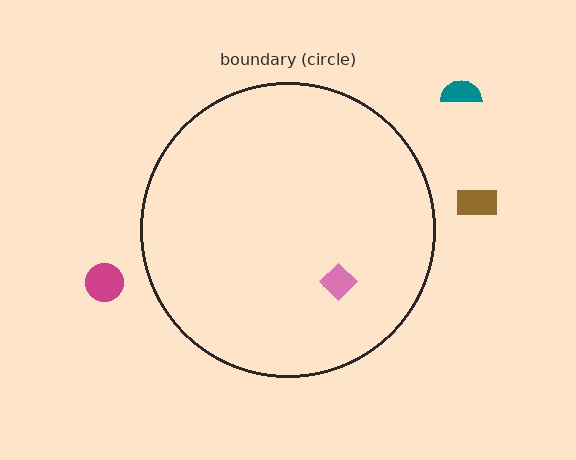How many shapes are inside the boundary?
2 inside, 3 outside.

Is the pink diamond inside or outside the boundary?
Inside.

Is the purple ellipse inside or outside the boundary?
Inside.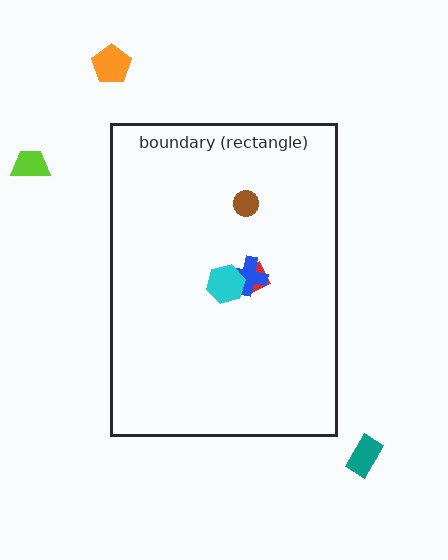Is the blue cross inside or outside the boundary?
Inside.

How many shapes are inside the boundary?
4 inside, 3 outside.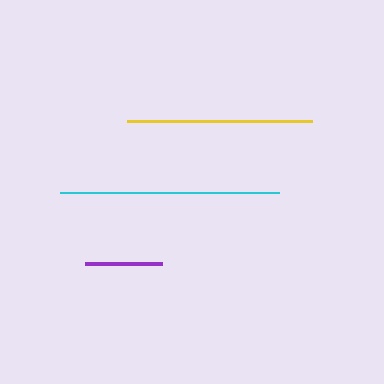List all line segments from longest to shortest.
From longest to shortest: cyan, yellow, purple.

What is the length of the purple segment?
The purple segment is approximately 77 pixels long.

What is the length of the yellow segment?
The yellow segment is approximately 186 pixels long.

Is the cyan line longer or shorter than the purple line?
The cyan line is longer than the purple line.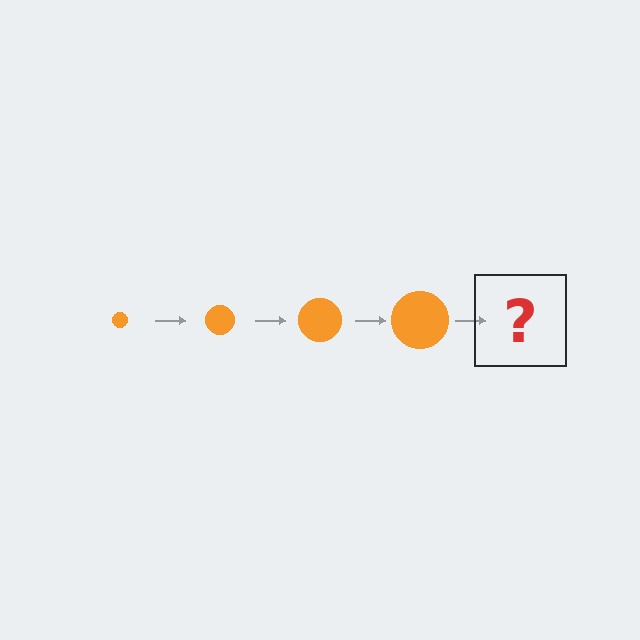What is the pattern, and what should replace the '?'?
The pattern is that the circle gets progressively larger each step. The '?' should be an orange circle, larger than the previous one.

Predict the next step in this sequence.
The next step is an orange circle, larger than the previous one.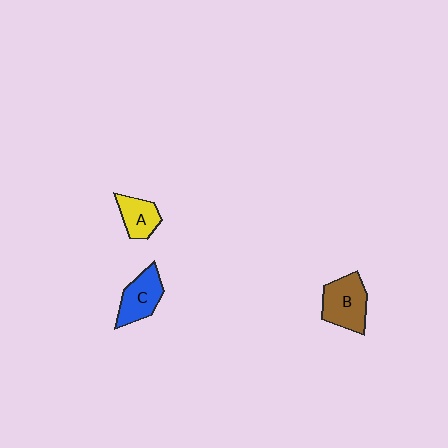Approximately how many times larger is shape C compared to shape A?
Approximately 1.3 times.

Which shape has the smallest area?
Shape A (yellow).